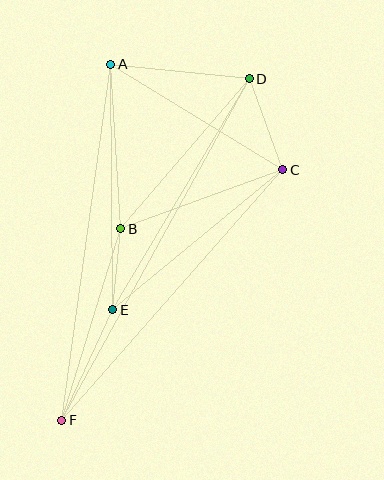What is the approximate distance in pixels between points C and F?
The distance between C and F is approximately 334 pixels.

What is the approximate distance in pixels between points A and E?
The distance between A and E is approximately 246 pixels.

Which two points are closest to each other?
Points B and E are closest to each other.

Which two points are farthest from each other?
Points D and F are farthest from each other.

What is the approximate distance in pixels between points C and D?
The distance between C and D is approximately 97 pixels.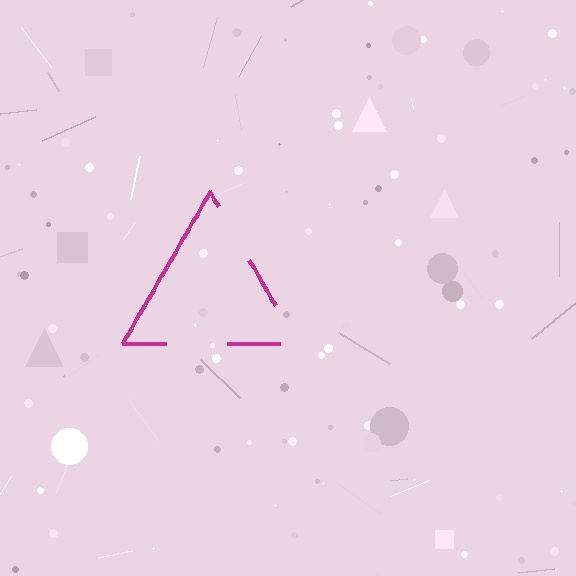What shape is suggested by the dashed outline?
The dashed outline suggests a triangle.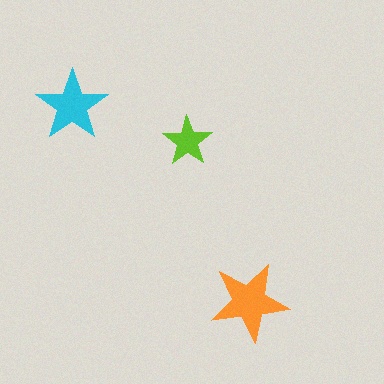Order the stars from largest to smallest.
the orange one, the cyan one, the lime one.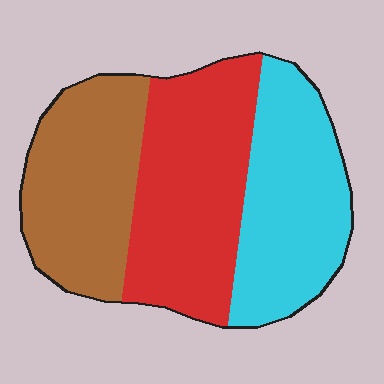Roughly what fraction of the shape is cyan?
Cyan covers about 30% of the shape.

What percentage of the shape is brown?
Brown takes up about one third (1/3) of the shape.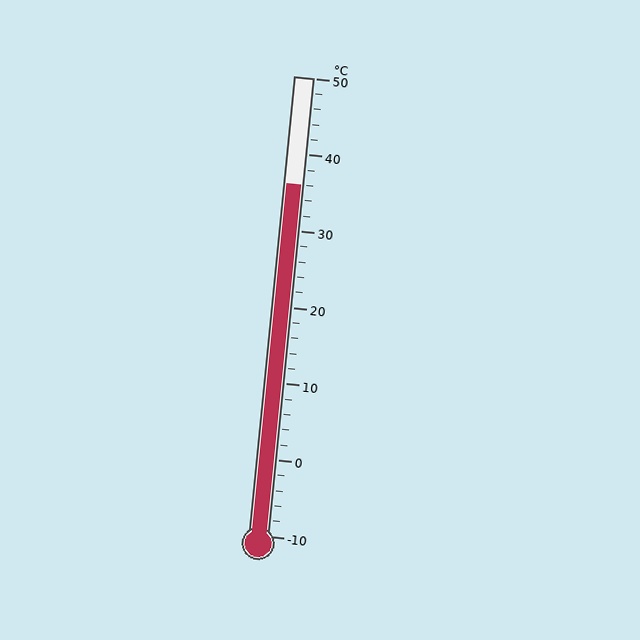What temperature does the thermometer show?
The thermometer shows approximately 36°C.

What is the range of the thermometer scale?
The thermometer scale ranges from -10°C to 50°C.